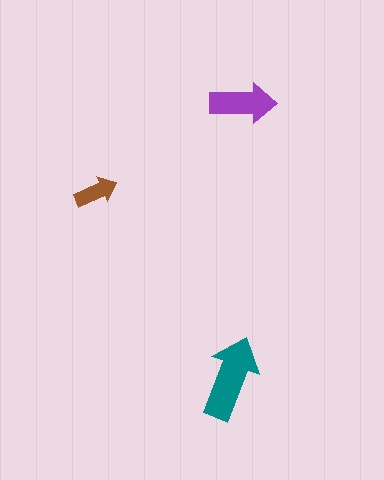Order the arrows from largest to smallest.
the teal one, the purple one, the brown one.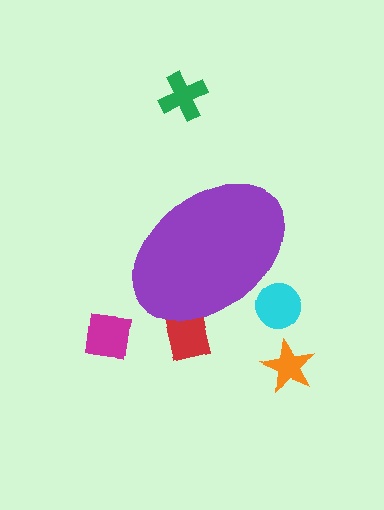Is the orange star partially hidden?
No, the orange star is fully visible.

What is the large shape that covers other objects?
A purple ellipse.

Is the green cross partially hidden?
No, the green cross is fully visible.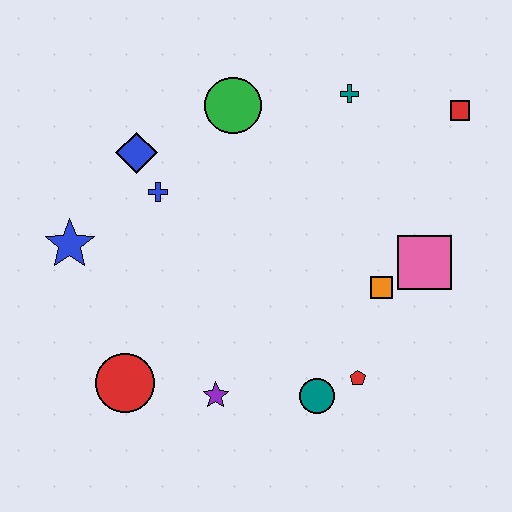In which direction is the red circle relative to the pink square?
The red circle is to the left of the pink square.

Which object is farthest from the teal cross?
The red circle is farthest from the teal cross.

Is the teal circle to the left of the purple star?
No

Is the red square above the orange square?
Yes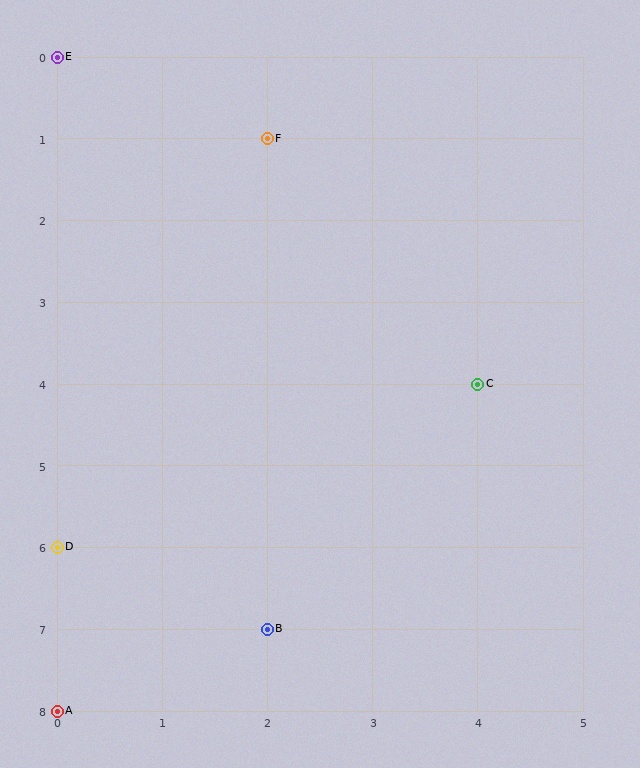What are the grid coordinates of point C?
Point C is at grid coordinates (4, 4).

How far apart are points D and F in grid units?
Points D and F are 2 columns and 5 rows apart (about 5.4 grid units diagonally).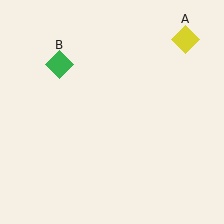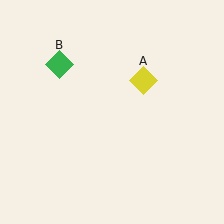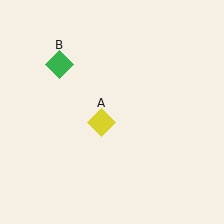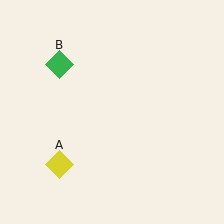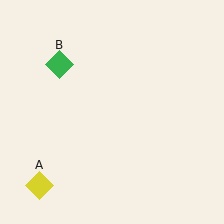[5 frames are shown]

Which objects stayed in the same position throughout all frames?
Green diamond (object B) remained stationary.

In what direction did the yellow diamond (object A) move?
The yellow diamond (object A) moved down and to the left.